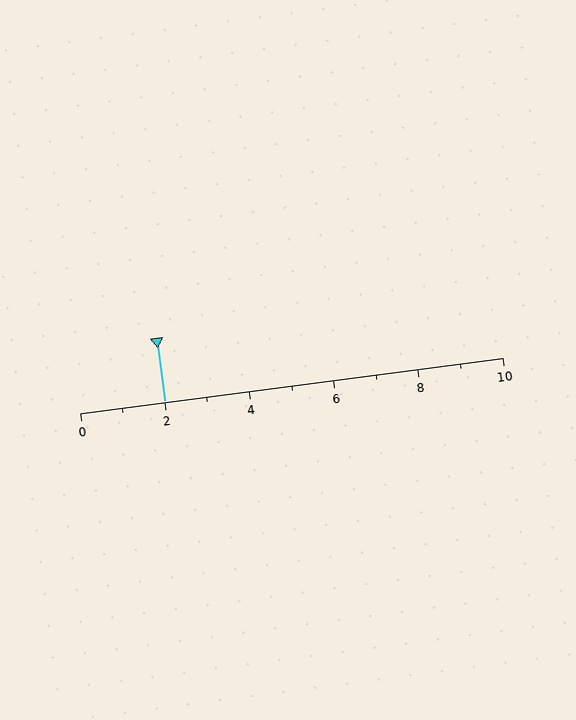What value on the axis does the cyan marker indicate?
The marker indicates approximately 2.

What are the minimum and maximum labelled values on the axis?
The axis runs from 0 to 10.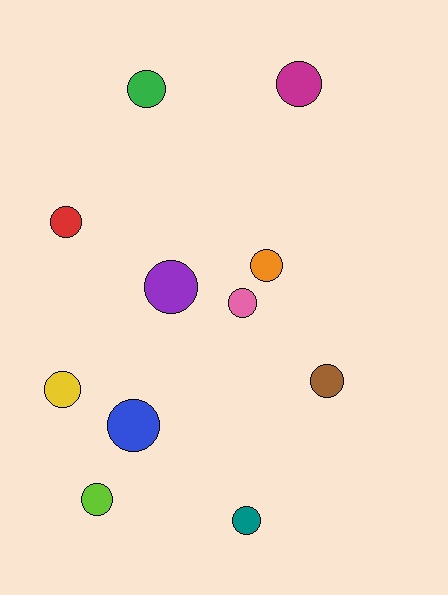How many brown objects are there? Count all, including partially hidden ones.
There is 1 brown object.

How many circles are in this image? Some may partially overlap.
There are 11 circles.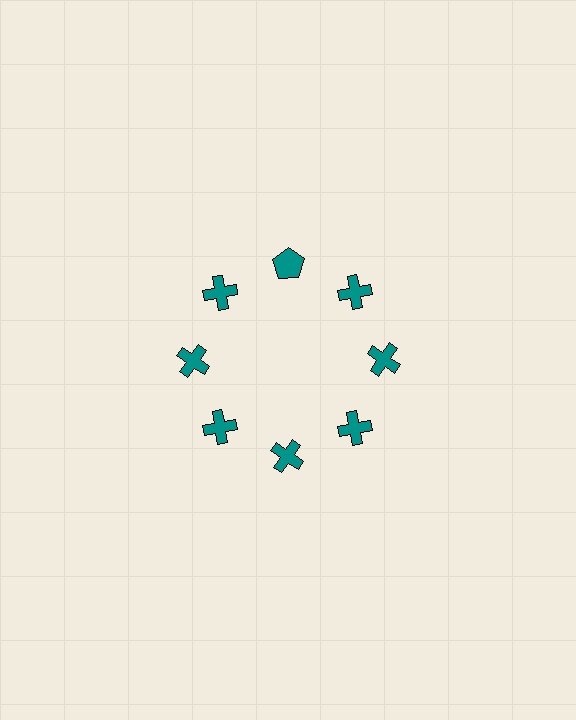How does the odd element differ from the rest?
It has a different shape: pentagon instead of cross.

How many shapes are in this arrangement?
There are 8 shapes arranged in a ring pattern.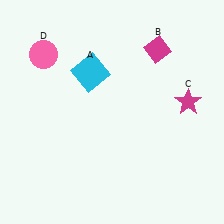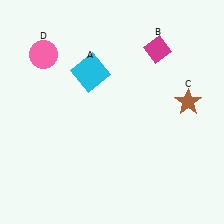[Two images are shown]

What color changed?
The star (C) changed from magenta in Image 1 to brown in Image 2.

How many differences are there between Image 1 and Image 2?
There is 1 difference between the two images.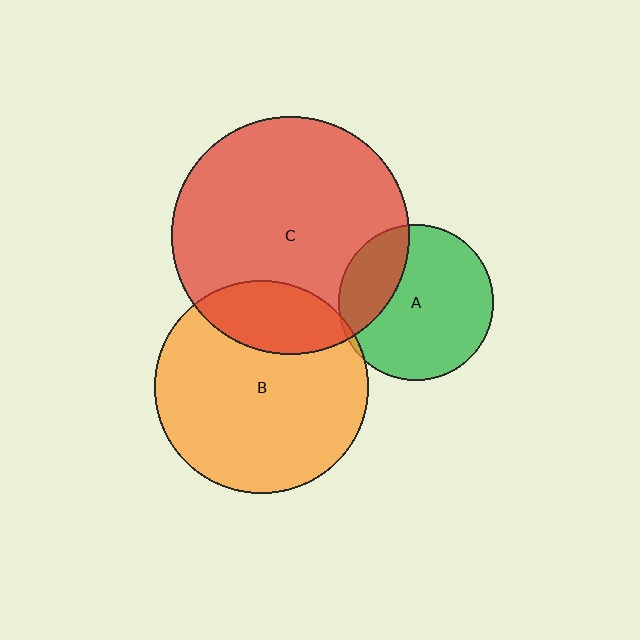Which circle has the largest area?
Circle C (red).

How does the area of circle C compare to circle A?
Approximately 2.3 times.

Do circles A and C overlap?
Yes.